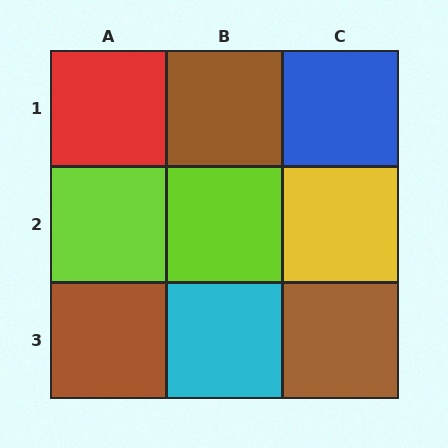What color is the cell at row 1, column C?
Blue.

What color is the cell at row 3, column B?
Cyan.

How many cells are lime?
2 cells are lime.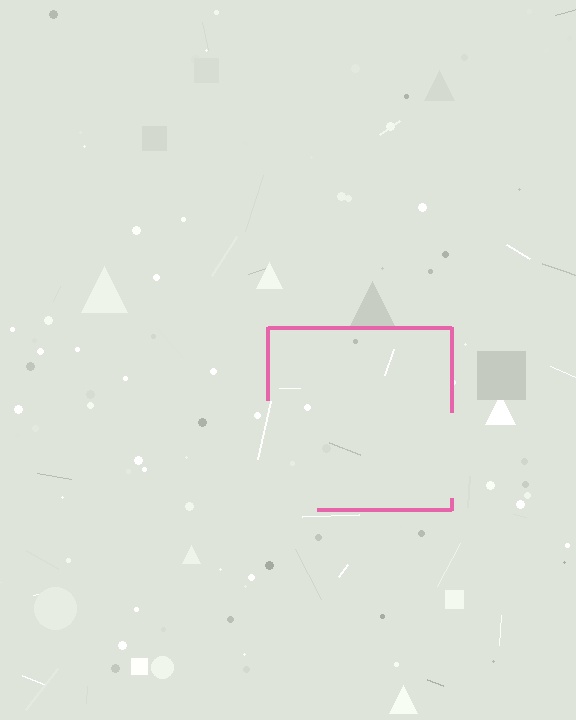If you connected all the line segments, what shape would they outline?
They would outline a square.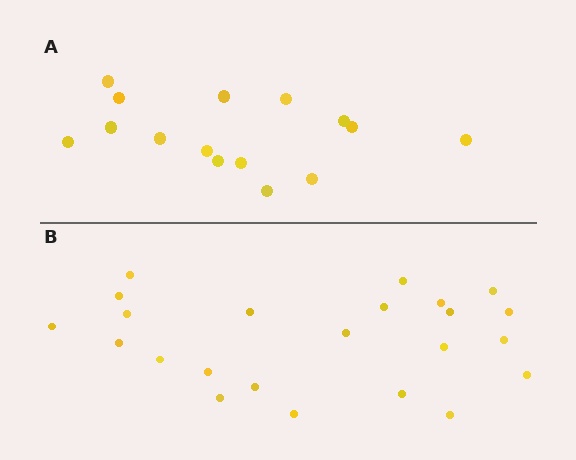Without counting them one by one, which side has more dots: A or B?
Region B (the bottom region) has more dots.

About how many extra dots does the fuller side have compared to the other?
Region B has roughly 8 or so more dots than region A.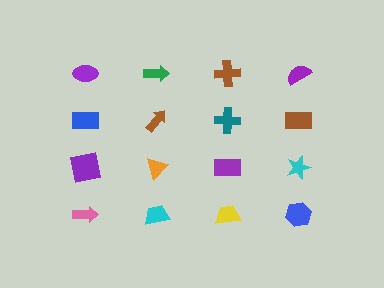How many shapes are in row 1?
4 shapes.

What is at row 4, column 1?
A pink arrow.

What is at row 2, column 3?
A teal cross.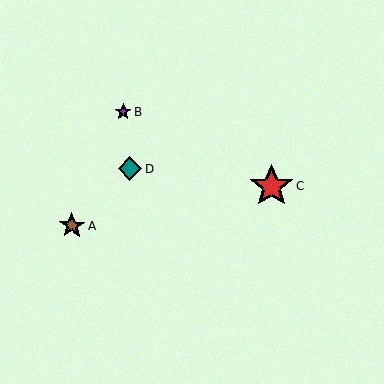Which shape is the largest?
The red star (labeled C) is the largest.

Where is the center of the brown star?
The center of the brown star is at (72, 226).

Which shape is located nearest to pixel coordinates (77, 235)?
The brown star (labeled A) at (72, 226) is nearest to that location.